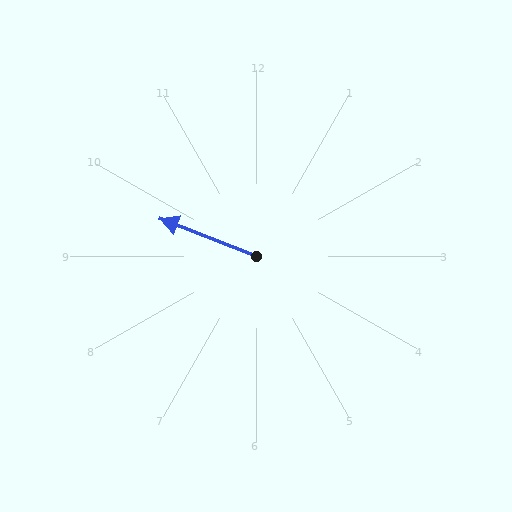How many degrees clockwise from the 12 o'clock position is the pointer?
Approximately 291 degrees.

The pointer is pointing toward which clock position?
Roughly 10 o'clock.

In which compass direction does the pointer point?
West.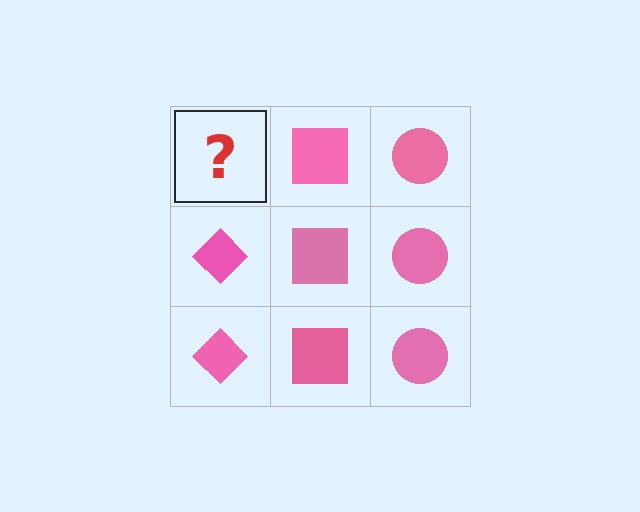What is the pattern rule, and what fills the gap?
The rule is that each column has a consistent shape. The gap should be filled with a pink diamond.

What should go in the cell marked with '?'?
The missing cell should contain a pink diamond.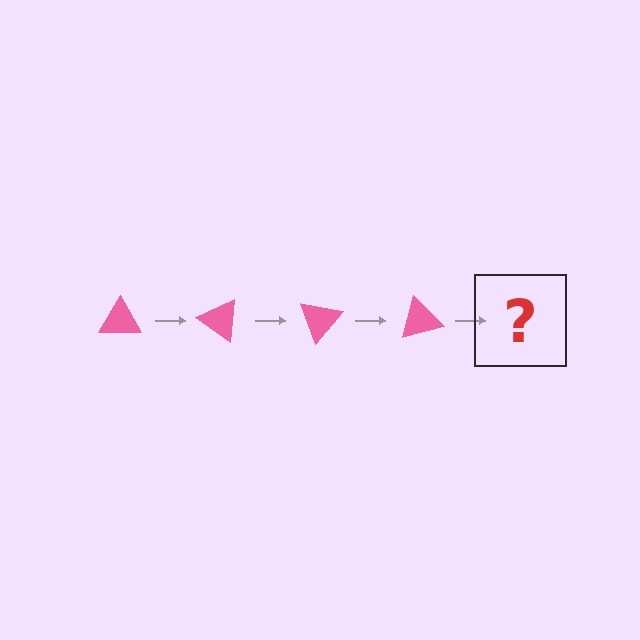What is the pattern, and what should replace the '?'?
The pattern is that the triangle rotates 35 degrees each step. The '?' should be a pink triangle rotated 140 degrees.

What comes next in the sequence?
The next element should be a pink triangle rotated 140 degrees.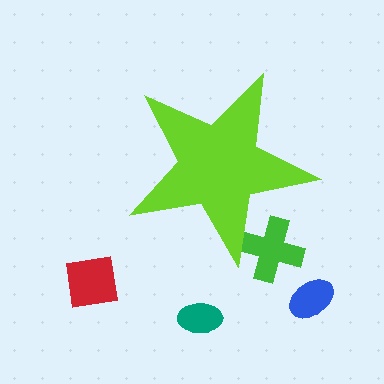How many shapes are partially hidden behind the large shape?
1 shape is partially hidden.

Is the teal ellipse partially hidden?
No, the teal ellipse is fully visible.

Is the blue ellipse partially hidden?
No, the blue ellipse is fully visible.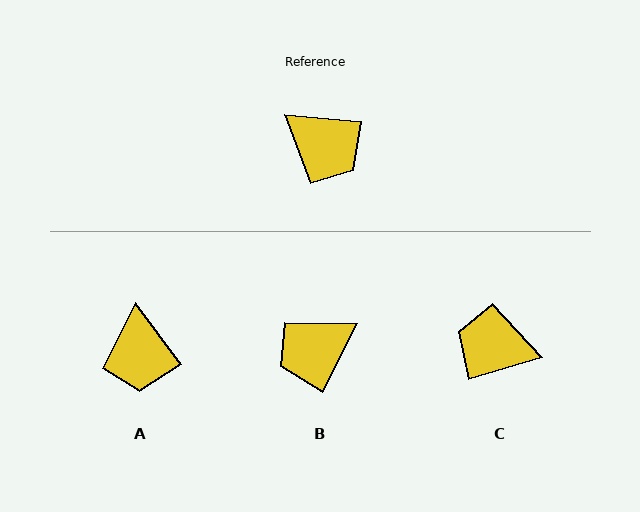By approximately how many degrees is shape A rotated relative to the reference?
Approximately 48 degrees clockwise.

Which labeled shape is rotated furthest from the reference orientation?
C, about 158 degrees away.